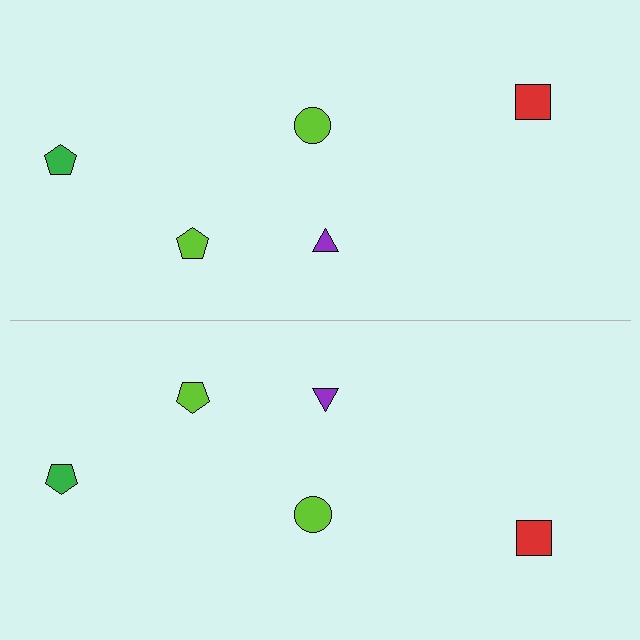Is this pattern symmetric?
Yes, this pattern has bilateral (reflection) symmetry.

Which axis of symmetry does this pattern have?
The pattern has a horizontal axis of symmetry running through the center of the image.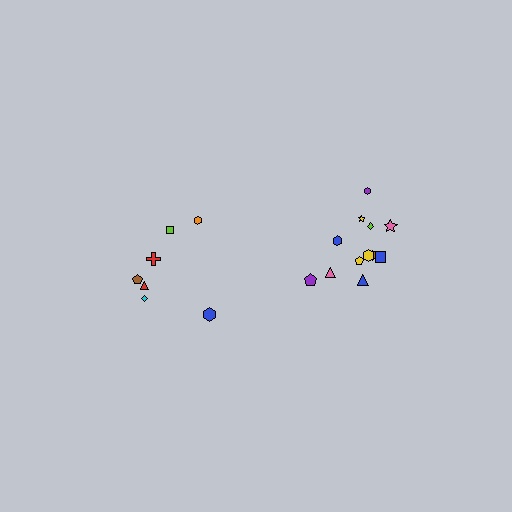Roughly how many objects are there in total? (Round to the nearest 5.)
Roughly 20 objects in total.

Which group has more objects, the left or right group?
The right group.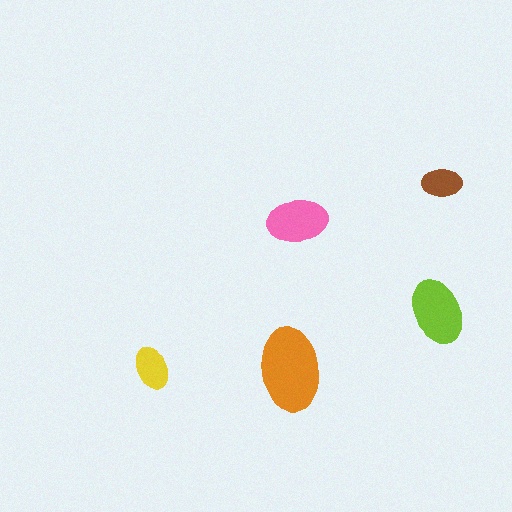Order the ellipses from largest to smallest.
the orange one, the lime one, the pink one, the yellow one, the brown one.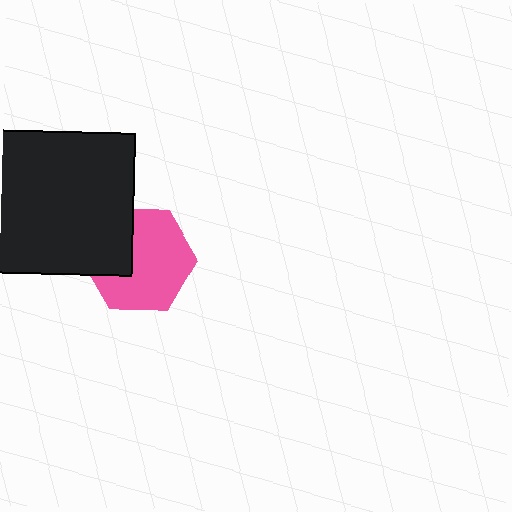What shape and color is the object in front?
The object in front is a black square.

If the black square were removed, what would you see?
You would see the complete pink hexagon.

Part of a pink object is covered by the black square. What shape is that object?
It is a hexagon.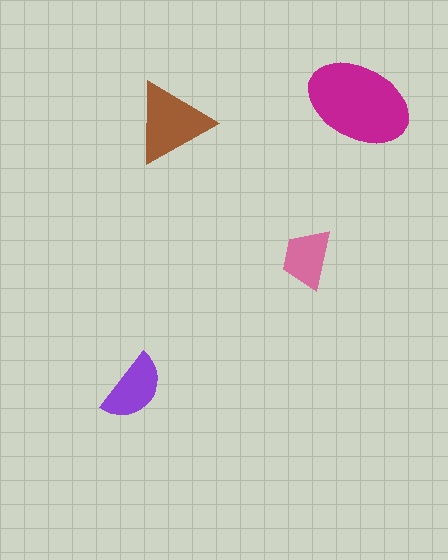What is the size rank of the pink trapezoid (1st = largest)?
4th.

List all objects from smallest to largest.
The pink trapezoid, the purple semicircle, the brown triangle, the magenta ellipse.